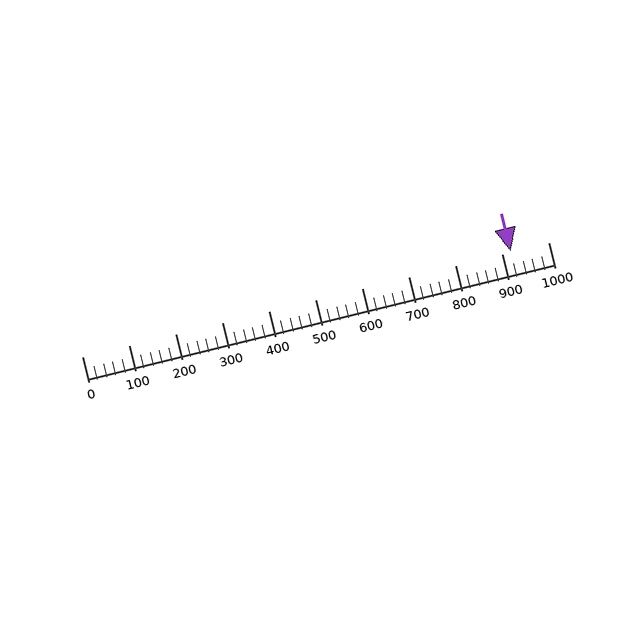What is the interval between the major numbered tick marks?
The major tick marks are spaced 100 units apart.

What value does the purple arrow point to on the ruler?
The purple arrow points to approximately 920.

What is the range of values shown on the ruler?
The ruler shows values from 0 to 1000.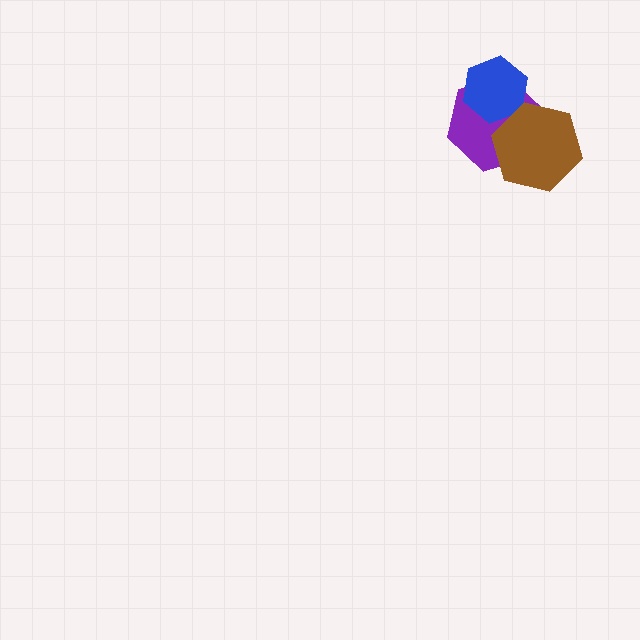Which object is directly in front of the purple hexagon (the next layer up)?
The blue hexagon is directly in front of the purple hexagon.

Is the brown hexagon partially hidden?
No, no other shape covers it.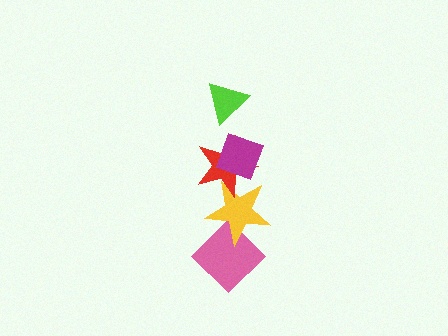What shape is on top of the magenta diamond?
The lime triangle is on top of the magenta diamond.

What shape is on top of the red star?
The magenta diamond is on top of the red star.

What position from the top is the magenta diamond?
The magenta diamond is 2nd from the top.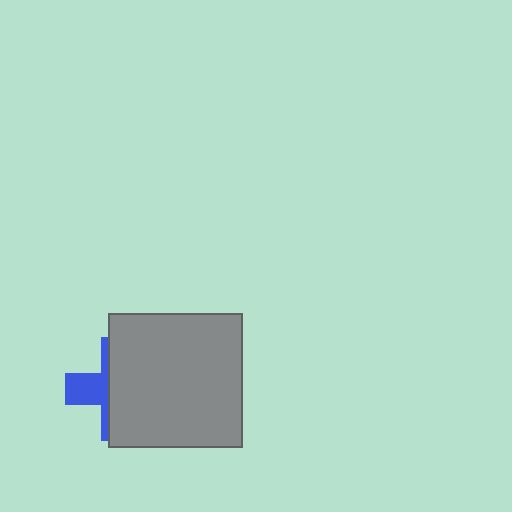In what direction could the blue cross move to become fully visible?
The blue cross could move left. That would shift it out from behind the gray square entirely.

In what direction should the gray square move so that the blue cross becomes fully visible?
The gray square should move right. That is the shortest direction to clear the overlap and leave the blue cross fully visible.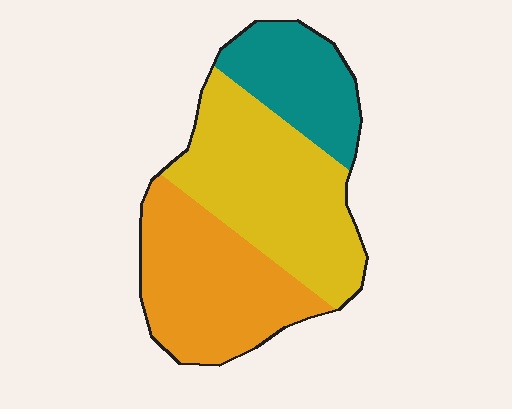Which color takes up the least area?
Teal, at roughly 20%.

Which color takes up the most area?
Yellow, at roughly 40%.